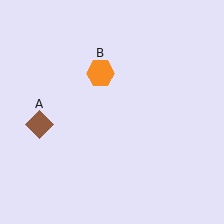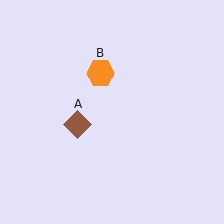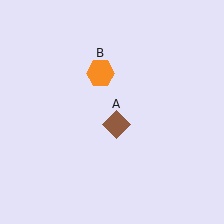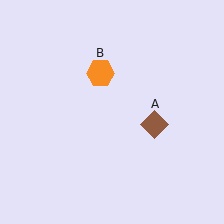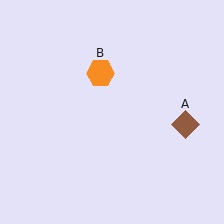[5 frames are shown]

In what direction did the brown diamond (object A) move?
The brown diamond (object A) moved right.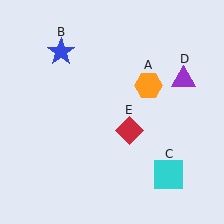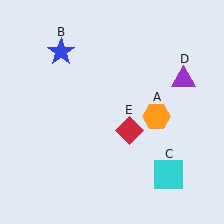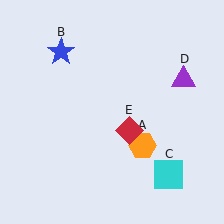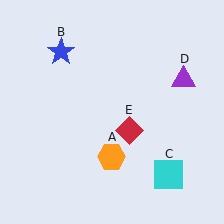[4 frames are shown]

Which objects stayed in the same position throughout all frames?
Blue star (object B) and cyan square (object C) and purple triangle (object D) and red diamond (object E) remained stationary.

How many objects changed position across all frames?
1 object changed position: orange hexagon (object A).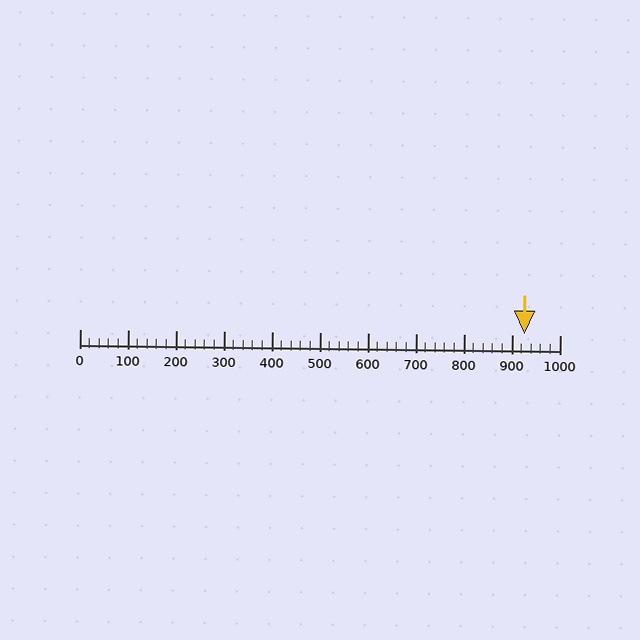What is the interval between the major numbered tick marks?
The major tick marks are spaced 100 units apart.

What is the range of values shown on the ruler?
The ruler shows values from 0 to 1000.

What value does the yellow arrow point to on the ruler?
The yellow arrow points to approximately 926.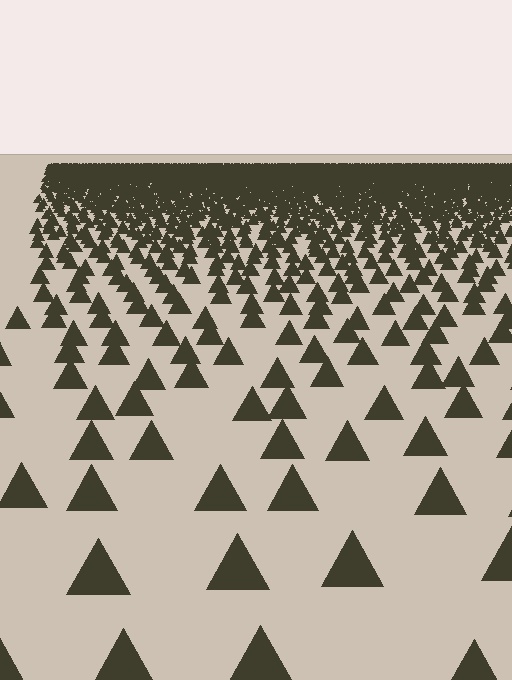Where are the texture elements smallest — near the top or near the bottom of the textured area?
Near the top.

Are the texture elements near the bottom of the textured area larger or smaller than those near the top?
Larger. Near the bottom, elements are closer to the viewer and appear at a bigger on-screen size.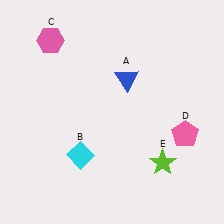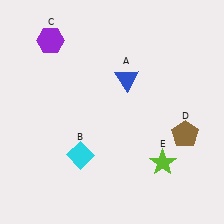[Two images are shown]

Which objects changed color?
C changed from pink to purple. D changed from pink to brown.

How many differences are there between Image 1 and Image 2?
There are 2 differences between the two images.